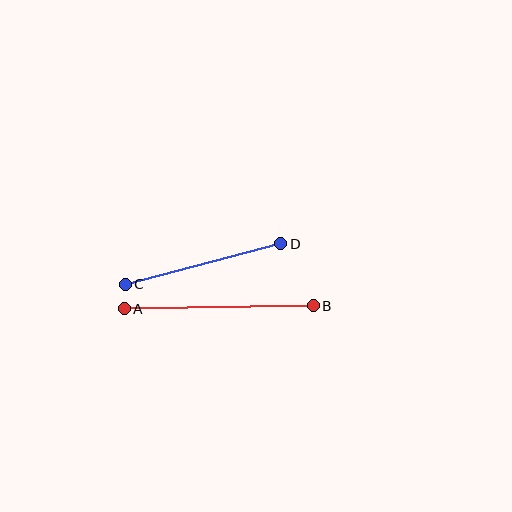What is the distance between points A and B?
The distance is approximately 189 pixels.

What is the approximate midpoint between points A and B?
The midpoint is at approximately (219, 307) pixels.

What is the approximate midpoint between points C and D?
The midpoint is at approximately (203, 264) pixels.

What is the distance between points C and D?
The distance is approximately 160 pixels.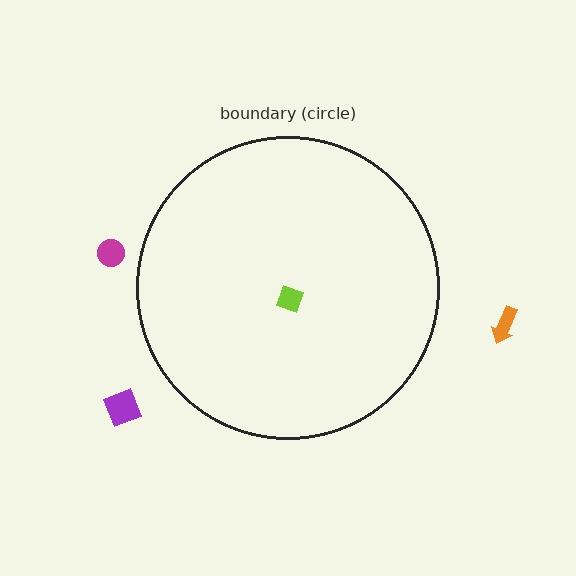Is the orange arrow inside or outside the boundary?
Outside.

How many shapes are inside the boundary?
1 inside, 3 outside.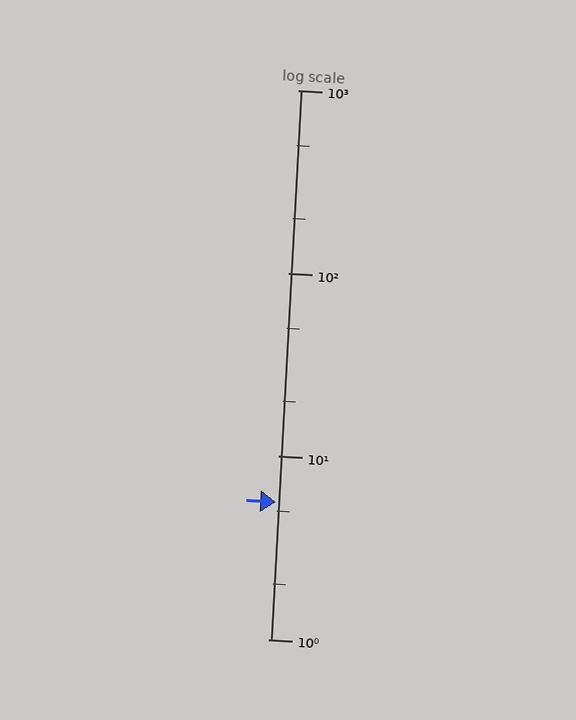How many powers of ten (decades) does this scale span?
The scale spans 3 decades, from 1 to 1000.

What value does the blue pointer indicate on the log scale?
The pointer indicates approximately 5.6.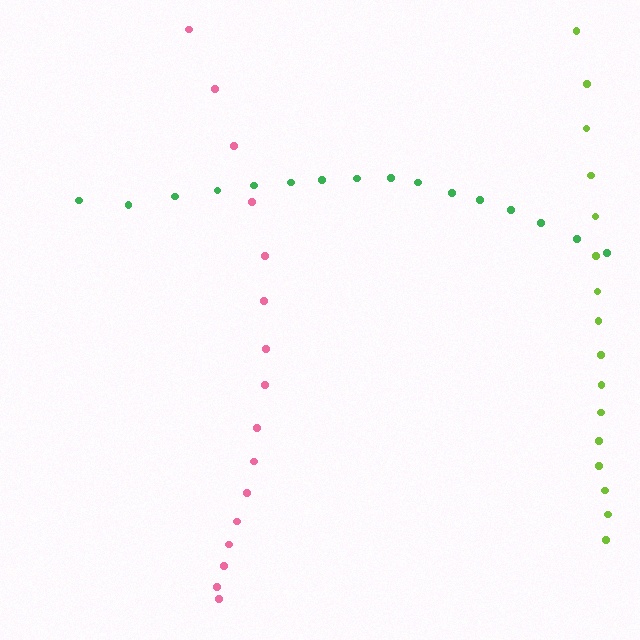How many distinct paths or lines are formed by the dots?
There are 3 distinct paths.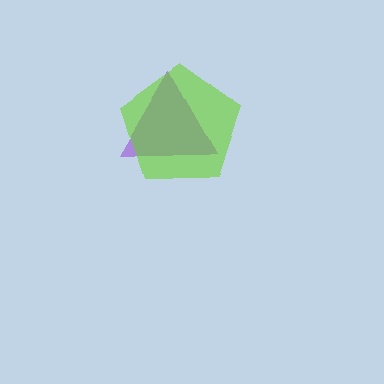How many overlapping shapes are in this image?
There are 2 overlapping shapes in the image.